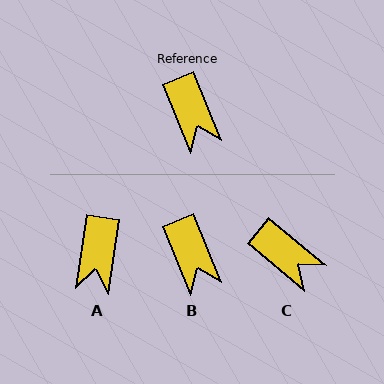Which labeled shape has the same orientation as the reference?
B.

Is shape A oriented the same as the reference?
No, it is off by about 31 degrees.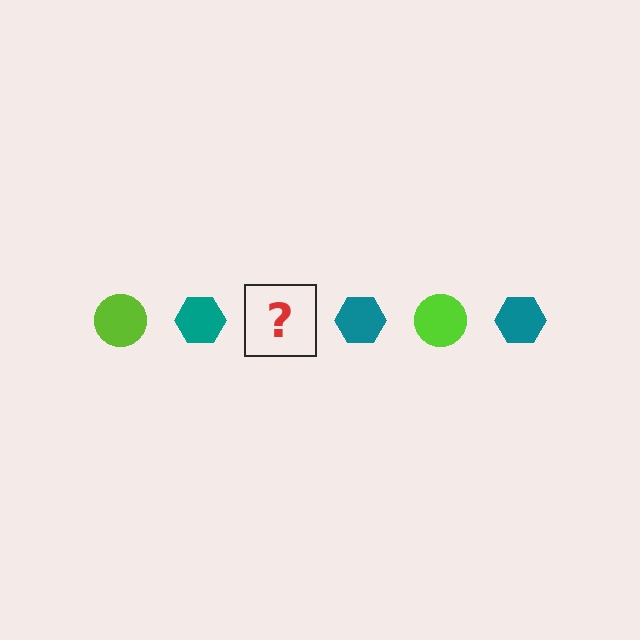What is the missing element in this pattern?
The missing element is a lime circle.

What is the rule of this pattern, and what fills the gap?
The rule is that the pattern alternates between lime circle and teal hexagon. The gap should be filled with a lime circle.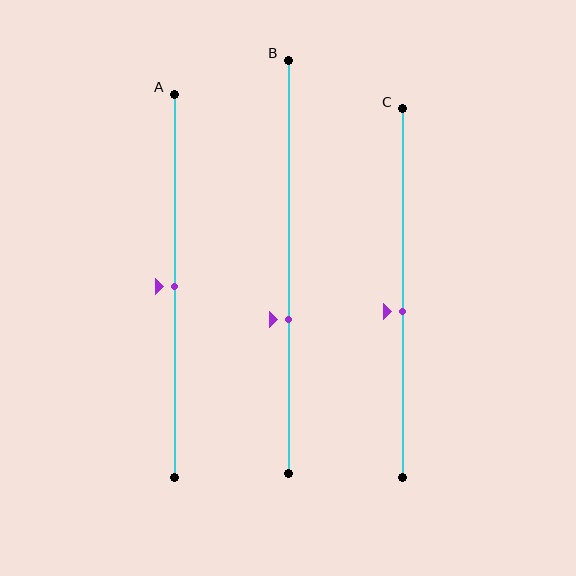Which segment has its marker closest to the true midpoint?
Segment A has its marker closest to the true midpoint.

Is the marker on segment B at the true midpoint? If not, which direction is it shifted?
No, the marker on segment B is shifted downward by about 13% of the segment length.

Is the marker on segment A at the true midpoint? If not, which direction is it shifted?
Yes, the marker on segment A is at the true midpoint.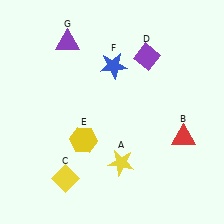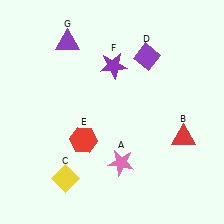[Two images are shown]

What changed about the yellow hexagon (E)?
In Image 1, E is yellow. In Image 2, it changed to red.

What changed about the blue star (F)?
In Image 1, F is blue. In Image 2, it changed to purple.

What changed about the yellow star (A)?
In Image 1, A is yellow. In Image 2, it changed to pink.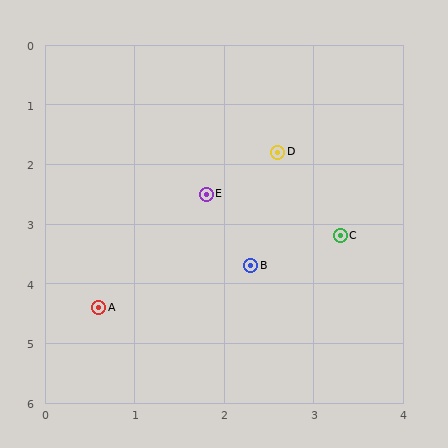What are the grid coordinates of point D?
Point D is at approximately (2.6, 1.8).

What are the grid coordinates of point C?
Point C is at approximately (3.3, 3.2).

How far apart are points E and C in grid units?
Points E and C are about 1.7 grid units apart.